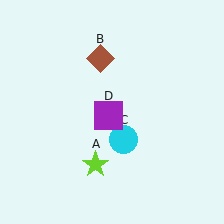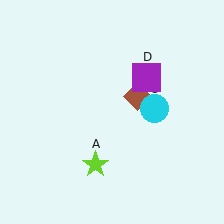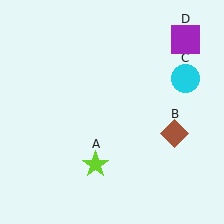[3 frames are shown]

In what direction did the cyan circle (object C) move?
The cyan circle (object C) moved up and to the right.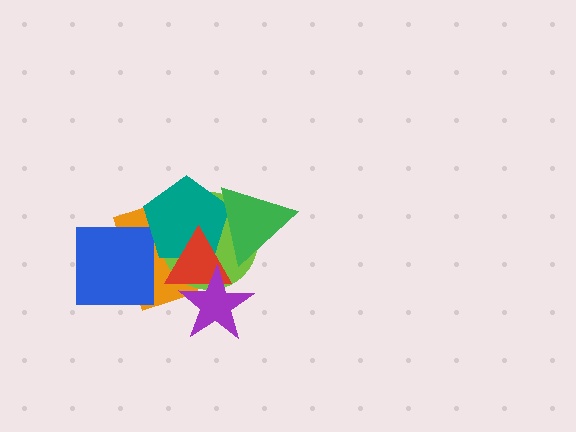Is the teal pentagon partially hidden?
Yes, it is partially covered by another shape.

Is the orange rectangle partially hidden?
Yes, it is partially covered by another shape.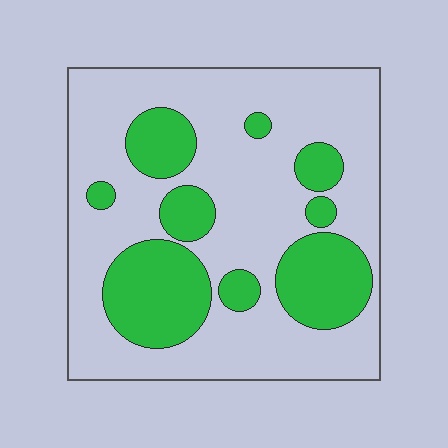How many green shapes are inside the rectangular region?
9.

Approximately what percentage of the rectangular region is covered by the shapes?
Approximately 30%.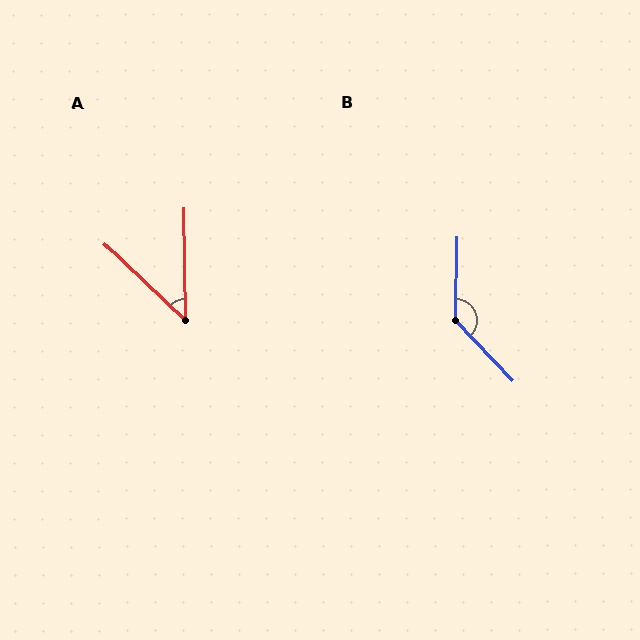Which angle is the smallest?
A, at approximately 46 degrees.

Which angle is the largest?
B, at approximately 135 degrees.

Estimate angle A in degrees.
Approximately 46 degrees.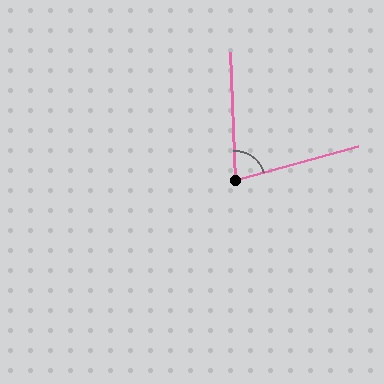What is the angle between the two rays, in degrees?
Approximately 76 degrees.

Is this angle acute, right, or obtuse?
It is acute.